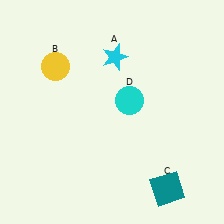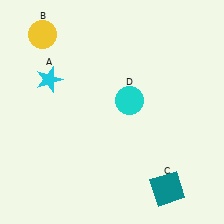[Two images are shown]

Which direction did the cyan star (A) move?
The cyan star (A) moved left.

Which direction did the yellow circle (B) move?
The yellow circle (B) moved up.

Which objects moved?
The objects that moved are: the cyan star (A), the yellow circle (B).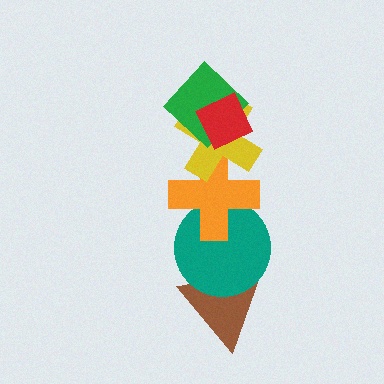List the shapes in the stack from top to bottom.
From top to bottom: the red diamond, the green diamond, the yellow cross, the orange cross, the teal circle, the brown triangle.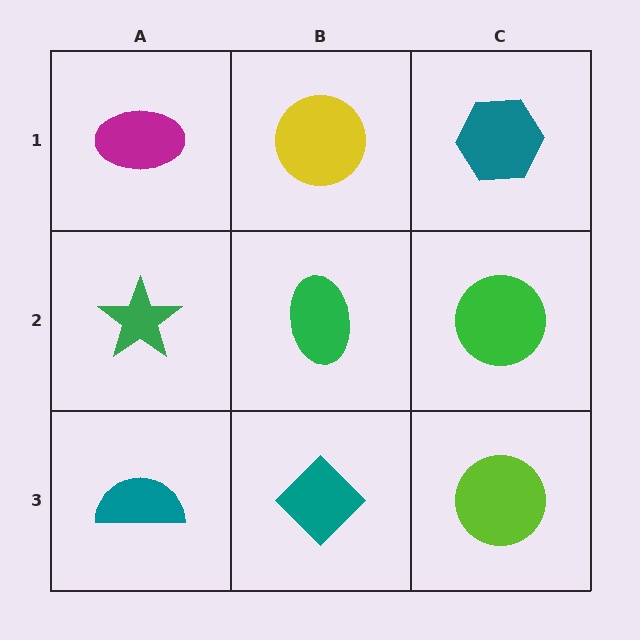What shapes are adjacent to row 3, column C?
A green circle (row 2, column C), a teal diamond (row 3, column B).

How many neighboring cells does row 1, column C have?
2.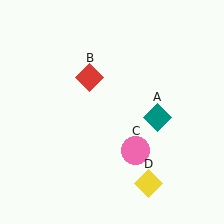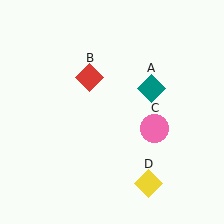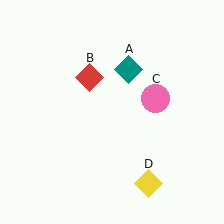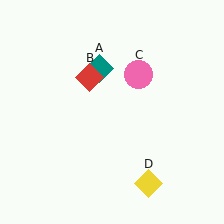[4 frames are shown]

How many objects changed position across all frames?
2 objects changed position: teal diamond (object A), pink circle (object C).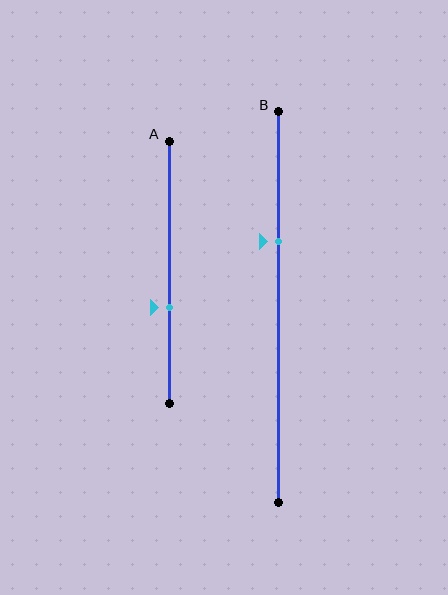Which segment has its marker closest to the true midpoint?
Segment A has its marker closest to the true midpoint.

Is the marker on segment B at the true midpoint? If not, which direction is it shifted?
No, the marker on segment B is shifted upward by about 17% of the segment length.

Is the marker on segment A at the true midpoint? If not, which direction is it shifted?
No, the marker on segment A is shifted downward by about 13% of the segment length.